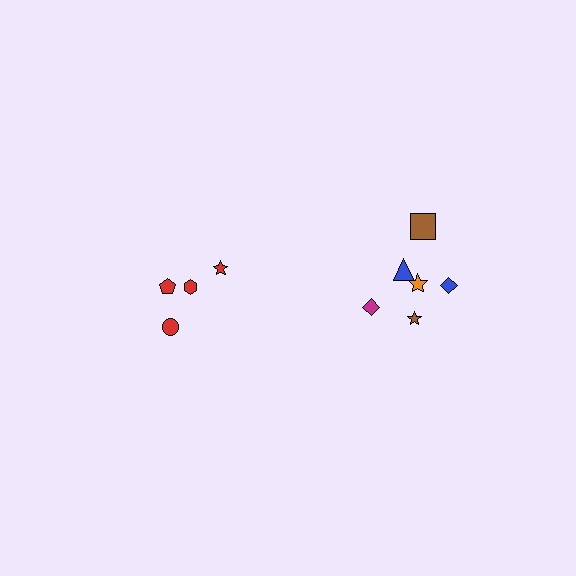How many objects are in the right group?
There are 6 objects.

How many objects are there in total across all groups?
There are 10 objects.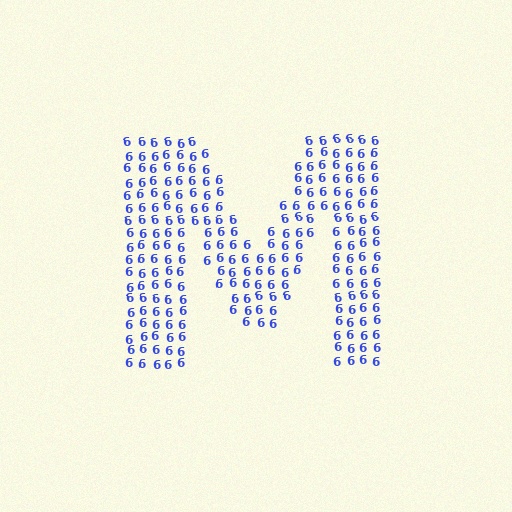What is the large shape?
The large shape is the letter M.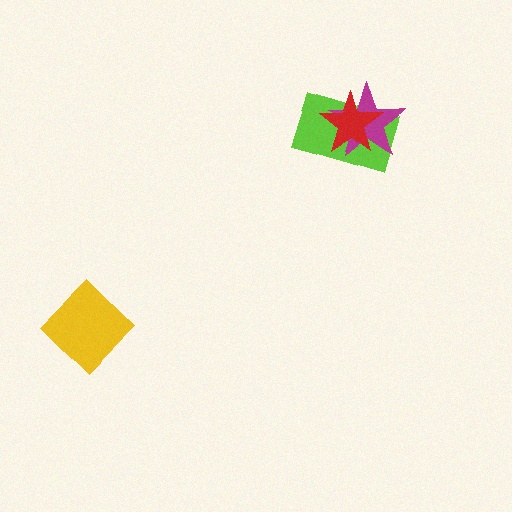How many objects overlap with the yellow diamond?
0 objects overlap with the yellow diamond.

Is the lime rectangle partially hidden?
Yes, it is partially covered by another shape.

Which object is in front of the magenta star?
The red star is in front of the magenta star.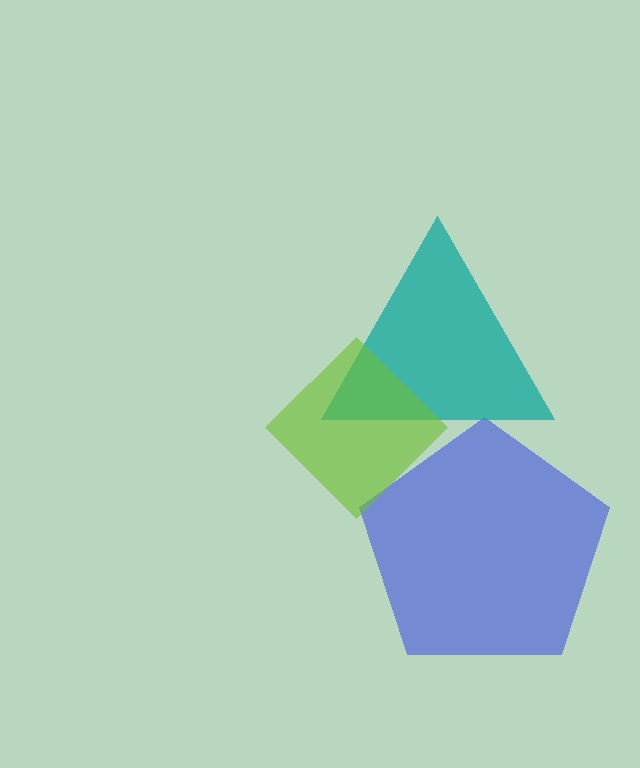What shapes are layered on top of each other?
The layered shapes are: a blue pentagon, a teal triangle, a lime diamond.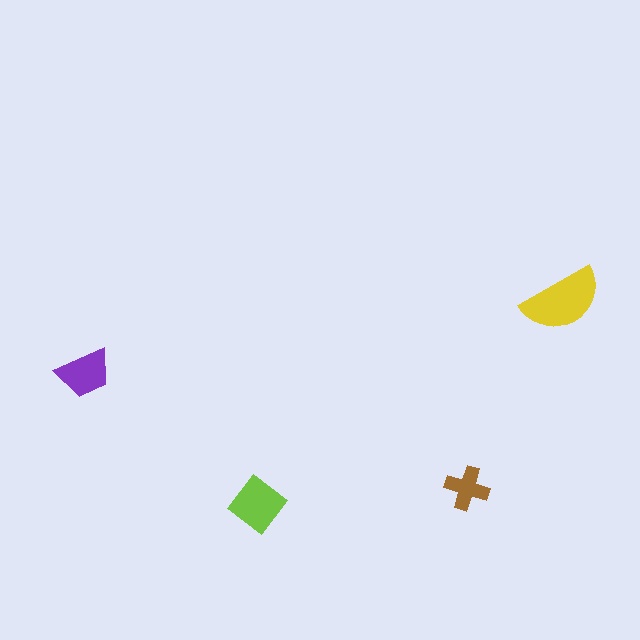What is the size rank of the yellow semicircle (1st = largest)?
1st.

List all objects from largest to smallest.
The yellow semicircle, the lime diamond, the purple trapezoid, the brown cross.